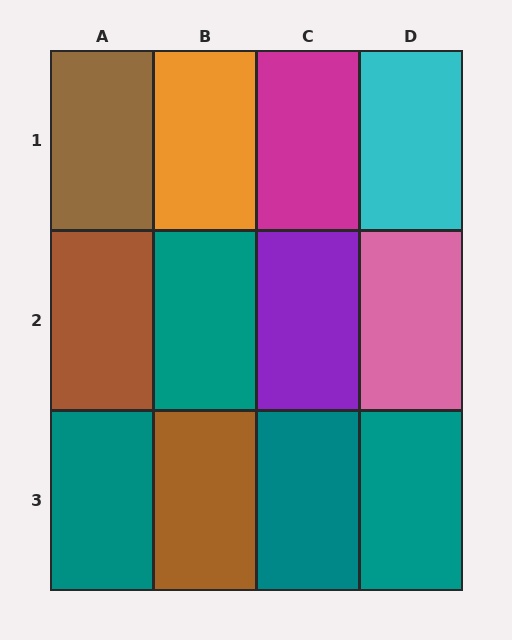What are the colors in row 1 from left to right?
Brown, orange, magenta, cyan.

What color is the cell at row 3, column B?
Brown.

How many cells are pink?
1 cell is pink.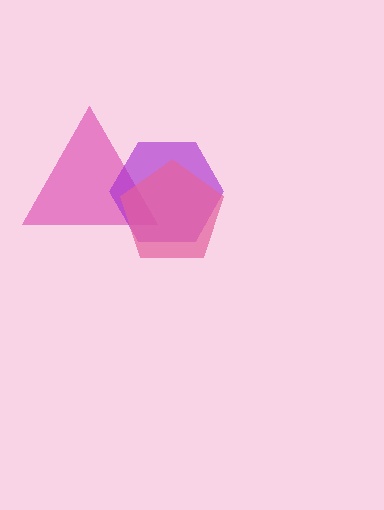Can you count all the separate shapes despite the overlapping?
Yes, there are 3 separate shapes.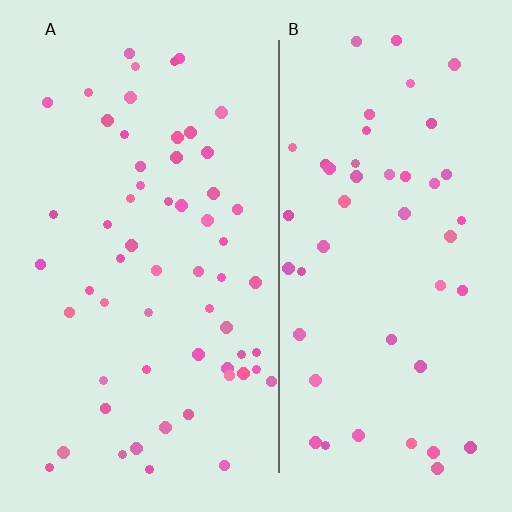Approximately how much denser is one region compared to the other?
Approximately 1.2× — region A over region B.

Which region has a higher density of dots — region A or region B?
A (the left).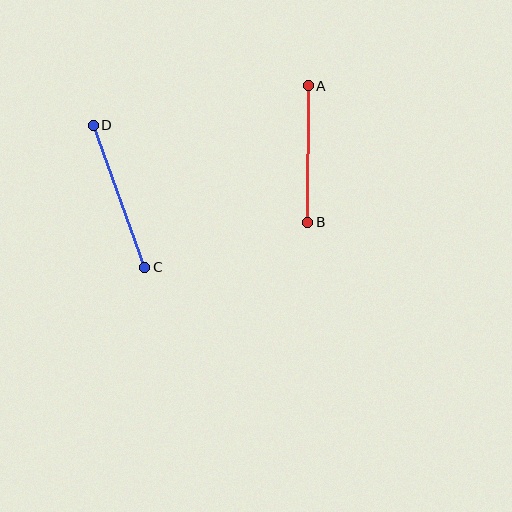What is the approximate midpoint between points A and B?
The midpoint is at approximately (308, 154) pixels.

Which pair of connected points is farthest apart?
Points C and D are farthest apart.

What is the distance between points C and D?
The distance is approximately 151 pixels.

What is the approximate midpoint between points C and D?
The midpoint is at approximately (119, 196) pixels.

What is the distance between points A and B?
The distance is approximately 137 pixels.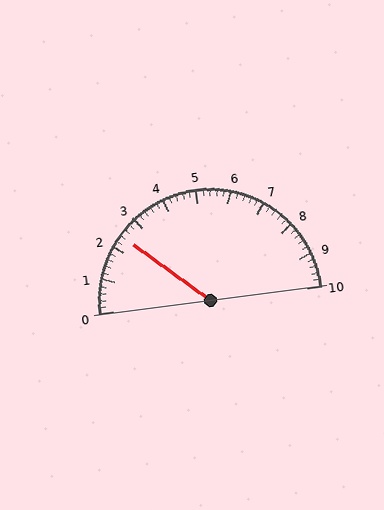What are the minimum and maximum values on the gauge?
The gauge ranges from 0 to 10.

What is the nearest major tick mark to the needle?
The nearest major tick mark is 2.